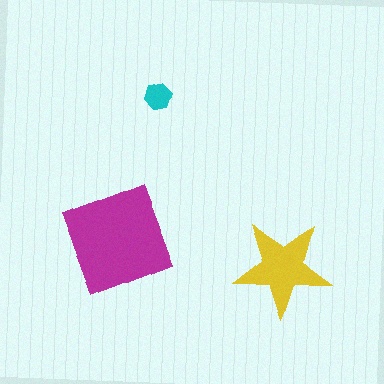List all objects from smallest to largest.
The cyan hexagon, the yellow star, the magenta diamond.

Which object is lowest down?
The yellow star is bottommost.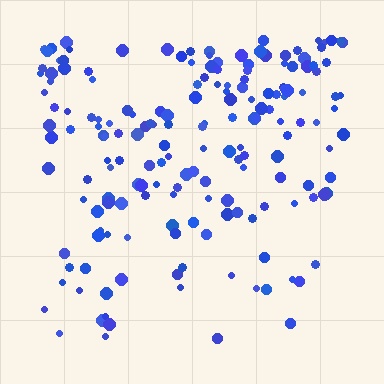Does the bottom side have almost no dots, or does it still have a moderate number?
Still a moderate number, just noticeably fewer than the top.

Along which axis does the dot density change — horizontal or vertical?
Vertical.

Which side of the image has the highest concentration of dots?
The top.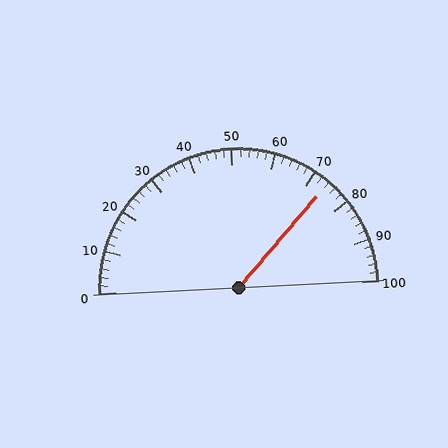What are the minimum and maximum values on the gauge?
The gauge ranges from 0 to 100.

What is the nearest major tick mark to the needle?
The nearest major tick mark is 70.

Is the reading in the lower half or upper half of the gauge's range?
The reading is in the upper half of the range (0 to 100).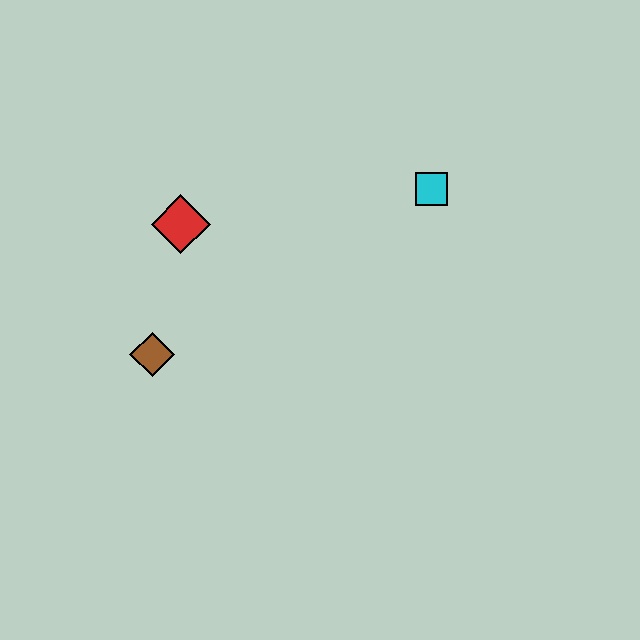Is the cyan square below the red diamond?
No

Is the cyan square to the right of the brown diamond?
Yes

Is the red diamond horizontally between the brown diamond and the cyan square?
Yes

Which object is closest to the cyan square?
The red diamond is closest to the cyan square.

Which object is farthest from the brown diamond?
The cyan square is farthest from the brown diamond.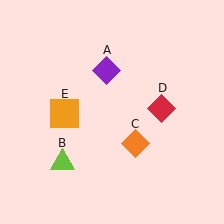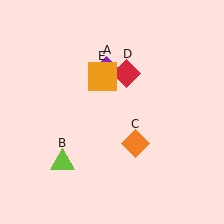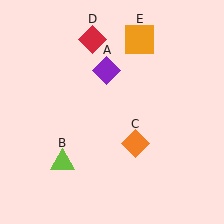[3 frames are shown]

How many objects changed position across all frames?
2 objects changed position: red diamond (object D), orange square (object E).